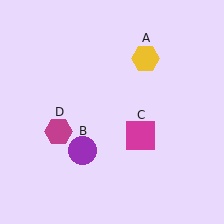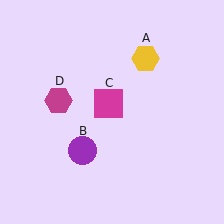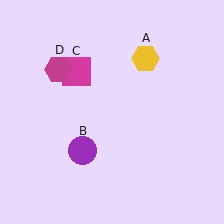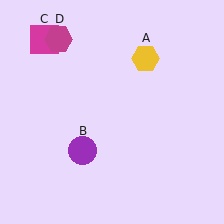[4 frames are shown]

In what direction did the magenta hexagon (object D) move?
The magenta hexagon (object D) moved up.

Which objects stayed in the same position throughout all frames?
Yellow hexagon (object A) and purple circle (object B) remained stationary.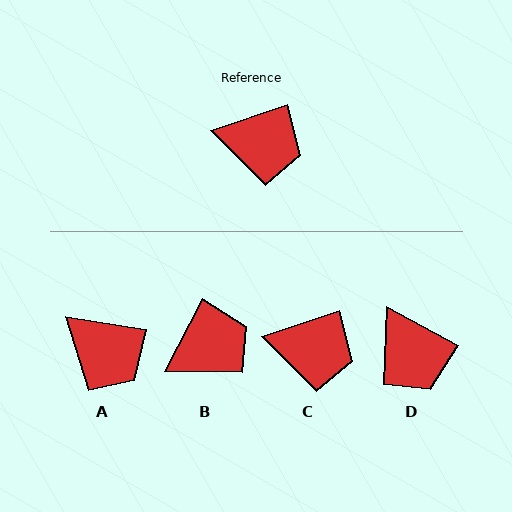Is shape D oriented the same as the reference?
No, it is off by about 47 degrees.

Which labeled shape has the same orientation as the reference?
C.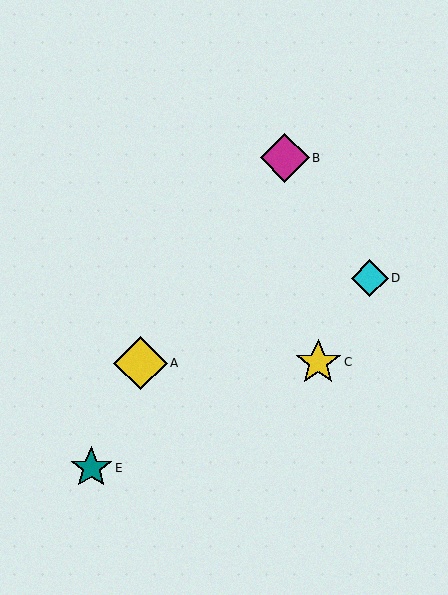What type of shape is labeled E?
Shape E is a teal star.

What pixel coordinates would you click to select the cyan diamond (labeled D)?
Click at (370, 278) to select the cyan diamond D.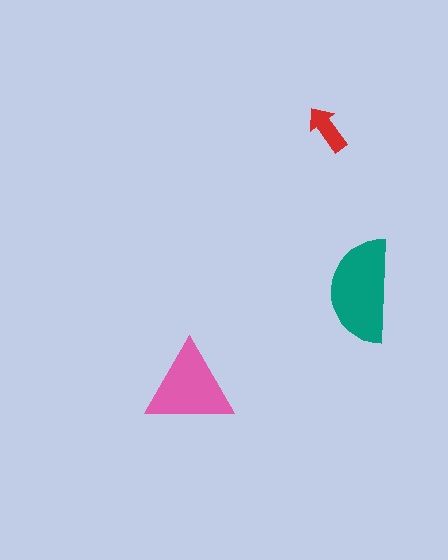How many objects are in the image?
There are 3 objects in the image.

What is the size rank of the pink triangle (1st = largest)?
2nd.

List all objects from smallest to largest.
The red arrow, the pink triangle, the teal semicircle.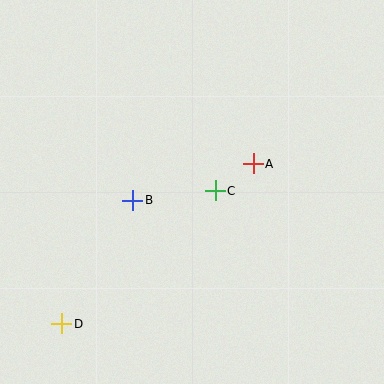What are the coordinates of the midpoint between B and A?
The midpoint between B and A is at (193, 182).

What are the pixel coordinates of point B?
Point B is at (133, 200).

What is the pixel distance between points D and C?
The distance between D and C is 203 pixels.